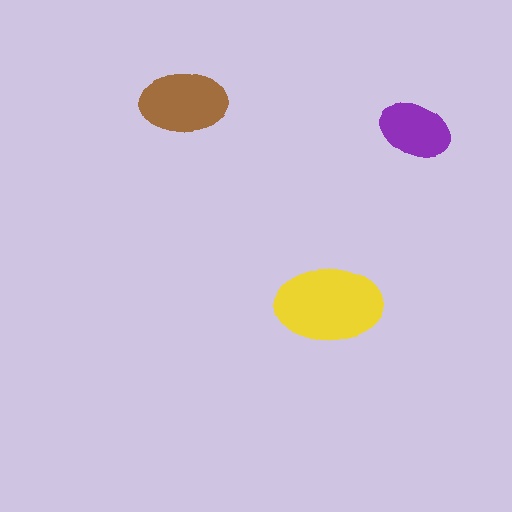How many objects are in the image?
There are 3 objects in the image.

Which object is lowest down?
The yellow ellipse is bottommost.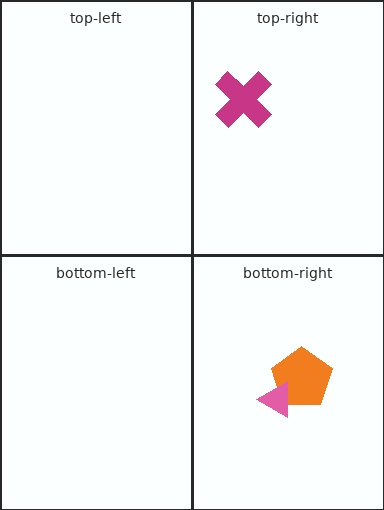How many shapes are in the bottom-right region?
2.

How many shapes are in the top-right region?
1.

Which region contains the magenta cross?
The top-right region.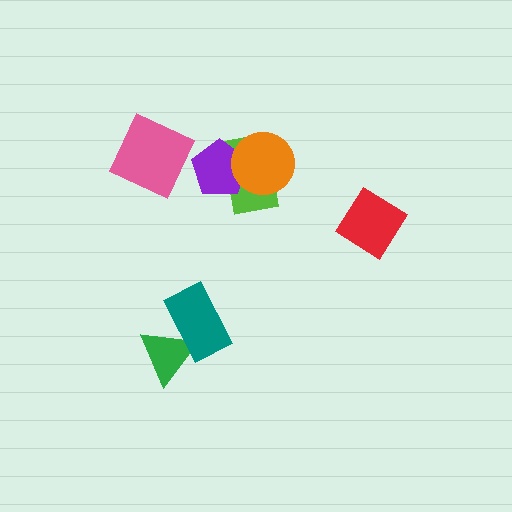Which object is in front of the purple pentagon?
The orange circle is in front of the purple pentagon.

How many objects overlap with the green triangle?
1 object overlaps with the green triangle.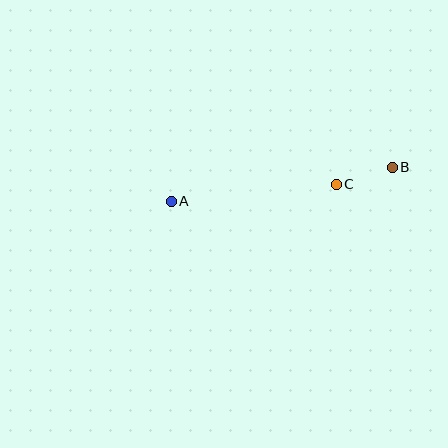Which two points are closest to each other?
Points B and C are closest to each other.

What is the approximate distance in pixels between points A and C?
The distance between A and C is approximately 166 pixels.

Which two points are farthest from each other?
Points A and B are farthest from each other.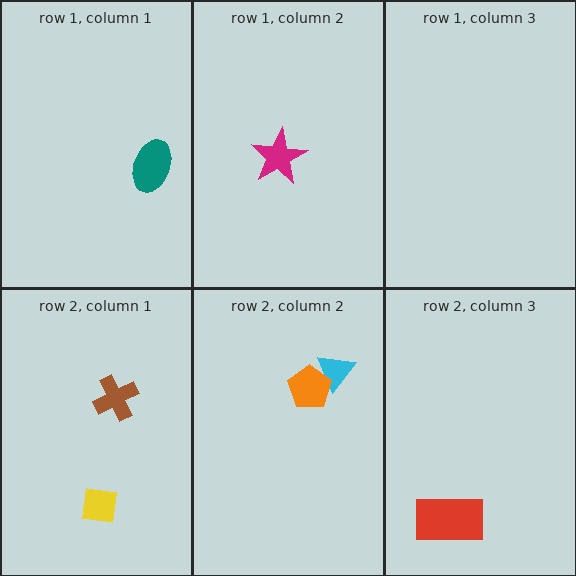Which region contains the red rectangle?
The row 2, column 3 region.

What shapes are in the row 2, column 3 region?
The red rectangle.